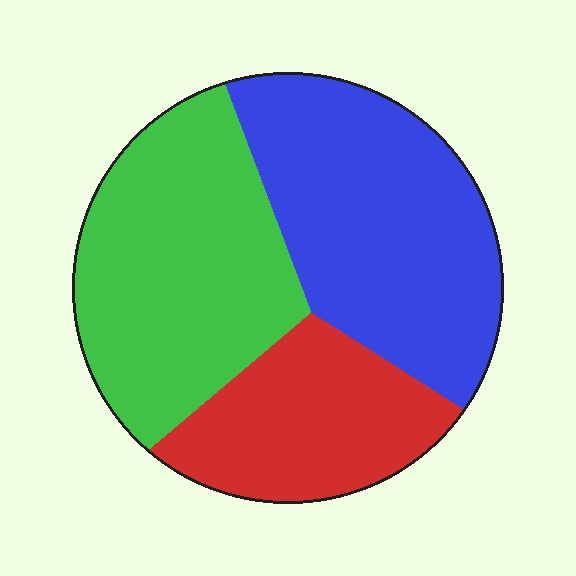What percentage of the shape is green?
Green covers roughly 40% of the shape.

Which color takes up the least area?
Red, at roughly 25%.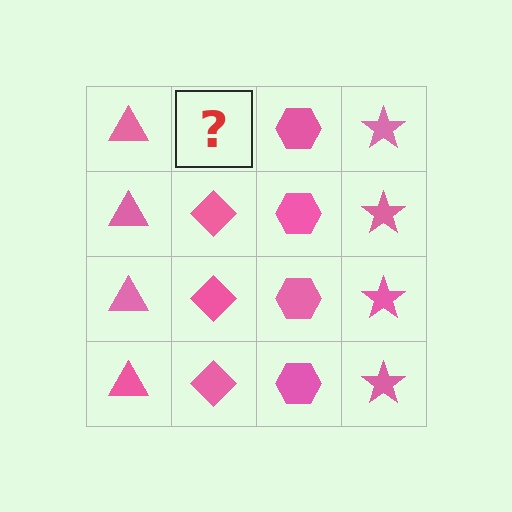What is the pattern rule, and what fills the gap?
The rule is that each column has a consistent shape. The gap should be filled with a pink diamond.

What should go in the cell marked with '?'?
The missing cell should contain a pink diamond.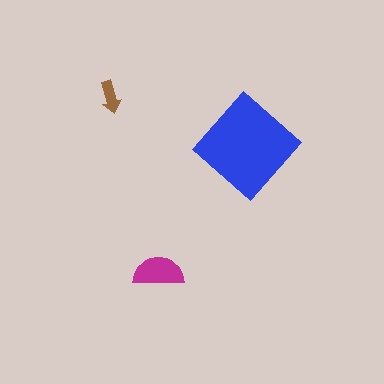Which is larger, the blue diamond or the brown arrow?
The blue diamond.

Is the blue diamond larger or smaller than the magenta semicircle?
Larger.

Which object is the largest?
The blue diamond.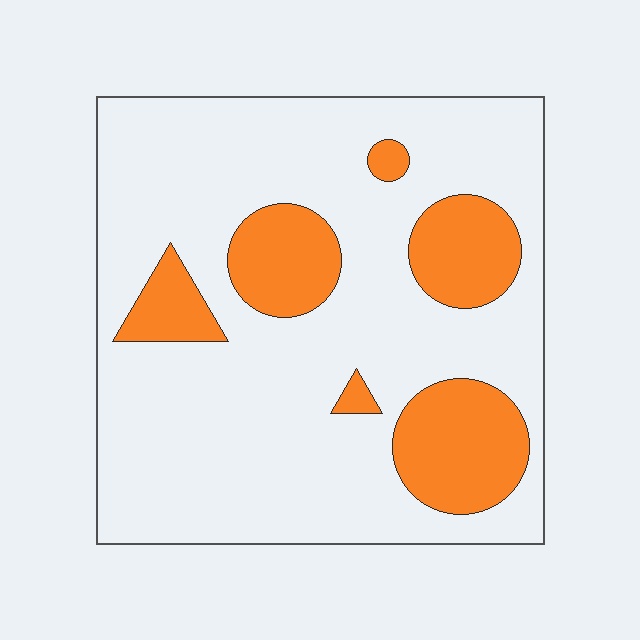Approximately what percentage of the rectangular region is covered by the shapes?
Approximately 20%.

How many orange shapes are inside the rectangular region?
6.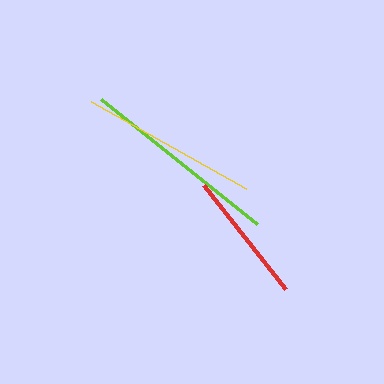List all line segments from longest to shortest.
From longest to shortest: lime, yellow, red.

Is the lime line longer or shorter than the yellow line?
The lime line is longer than the yellow line.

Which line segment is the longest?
The lime line is the longest at approximately 200 pixels.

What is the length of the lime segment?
The lime segment is approximately 200 pixels long.